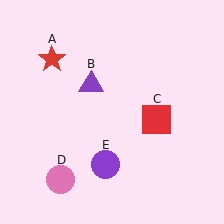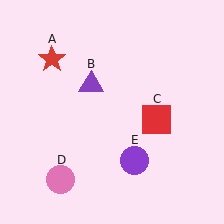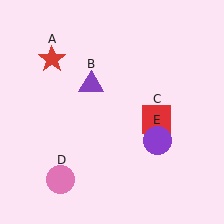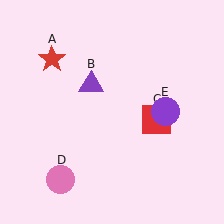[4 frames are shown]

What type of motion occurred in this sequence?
The purple circle (object E) rotated counterclockwise around the center of the scene.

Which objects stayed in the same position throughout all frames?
Red star (object A) and purple triangle (object B) and red square (object C) and pink circle (object D) remained stationary.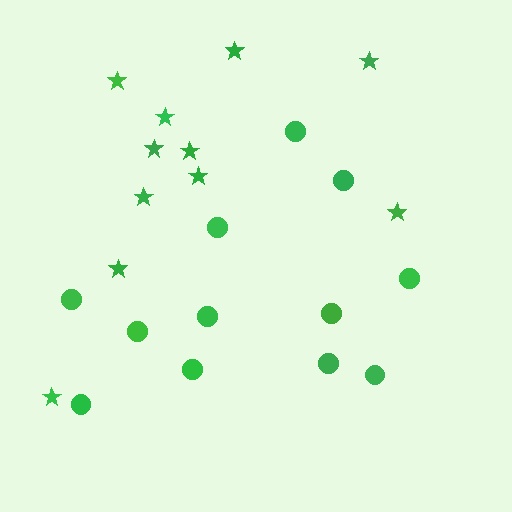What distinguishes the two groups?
There are 2 groups: one group of circles (12) and one group of stars (11).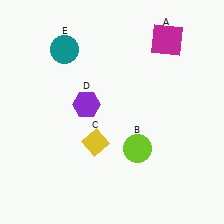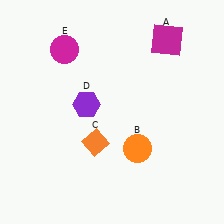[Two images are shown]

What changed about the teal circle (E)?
In Image 1, E is teal. In Image 2, it changed to magenta.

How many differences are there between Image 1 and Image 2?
There are 3 differences between the two images.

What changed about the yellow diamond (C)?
In Image 1, C is yellow. In Image 2, it changed to orange.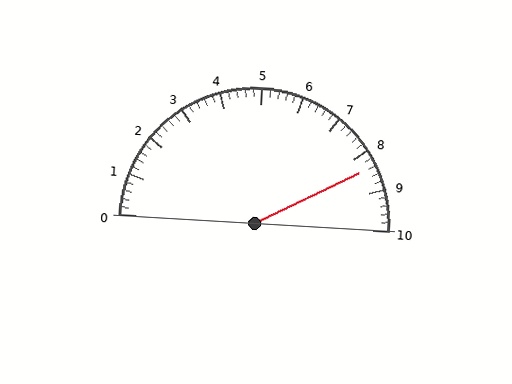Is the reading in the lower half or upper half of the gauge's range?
The reading is in the upper half of the range (0 to 10).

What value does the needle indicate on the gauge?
The needle indicates approximately 8.4.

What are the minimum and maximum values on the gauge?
The gauge ranges from 0 to 10.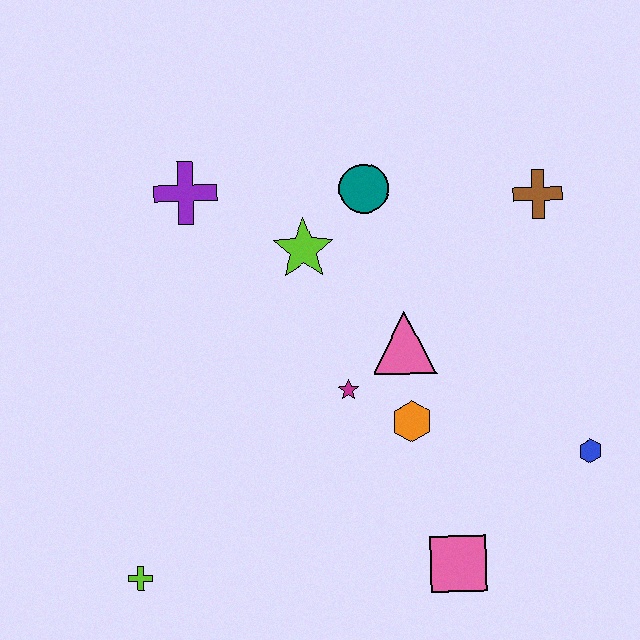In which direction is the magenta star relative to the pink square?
The magenta star is above the pink square.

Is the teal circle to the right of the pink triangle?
No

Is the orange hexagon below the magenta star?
Yes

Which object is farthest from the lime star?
The lime cross is farthest from the lime star.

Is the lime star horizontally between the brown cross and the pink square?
No